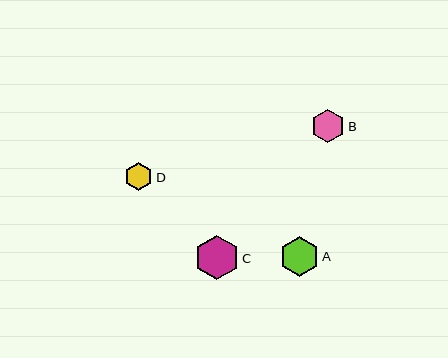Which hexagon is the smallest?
Hexagon D is the smallest with a size of approximately 28 pixels.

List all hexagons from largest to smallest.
From largest to smallest: C, A, B, D.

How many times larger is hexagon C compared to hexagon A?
Hexagon C is approximately 1.1 times the size of hexagon A.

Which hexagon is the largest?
Hexagon C is the largest with a size of approximately 44 pixels.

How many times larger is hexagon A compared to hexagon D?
Hexagon A is approximately 1.4 times the size of hexagon D.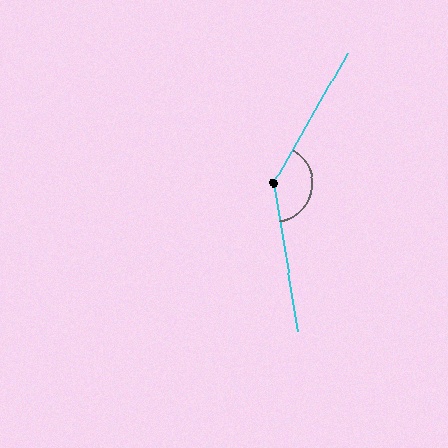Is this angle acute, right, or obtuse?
It is obtuse.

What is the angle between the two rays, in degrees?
Approximately 141 degrees.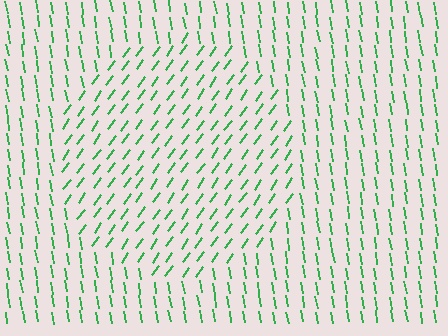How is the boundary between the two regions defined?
The boundary is defined purely by a change in line orientation (approximately 45 degrees difference). All lines are the same color and thickness.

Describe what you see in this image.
The image is filled with small green line segments. A circle region in the image has lines oriented differently from the surrounding lines, creating a visible texture boundary.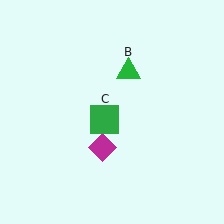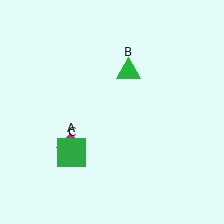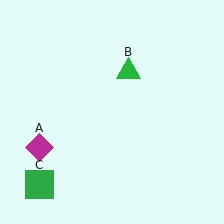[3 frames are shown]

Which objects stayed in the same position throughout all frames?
Green triangle (object B) remained stationary.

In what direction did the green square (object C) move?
The green square (object C) moved down and to the left.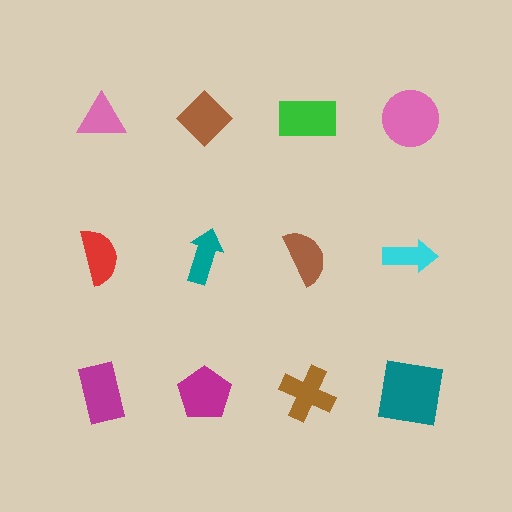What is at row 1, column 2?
A brown diamond.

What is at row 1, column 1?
A pink triangle.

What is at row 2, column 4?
A cyan arrow.